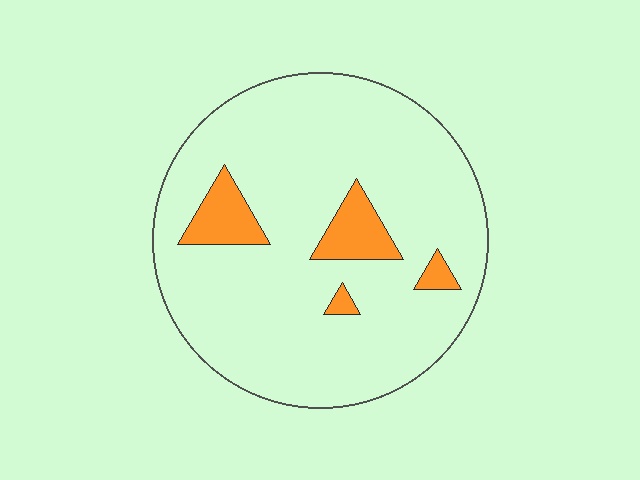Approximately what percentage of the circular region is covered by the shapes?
Approximately 10%.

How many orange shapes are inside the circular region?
4.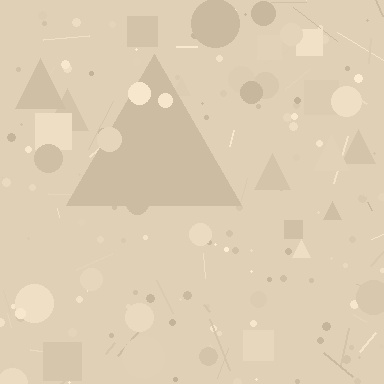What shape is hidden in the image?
A triangle is hidden in the image.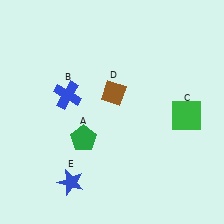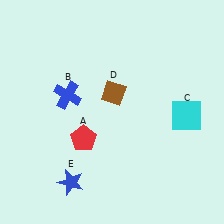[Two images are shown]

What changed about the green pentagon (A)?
In Image 1, A is green. In Image 2, it changed to red.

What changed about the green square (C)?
In Image 1, C is green. In Image 2, it changed to cyan.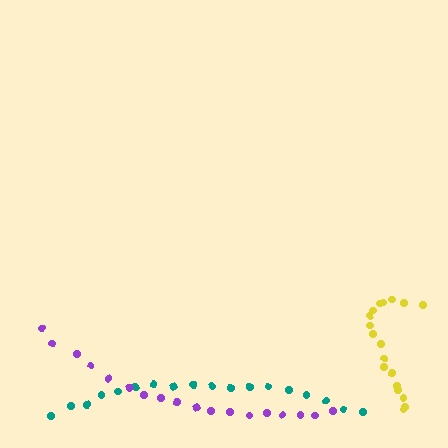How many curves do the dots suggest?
There are 3 distinct paths.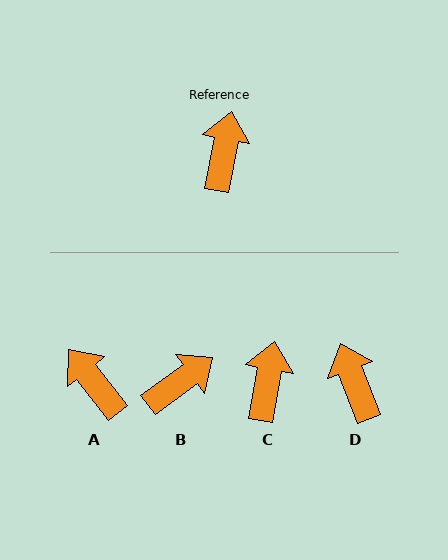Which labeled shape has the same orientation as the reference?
C.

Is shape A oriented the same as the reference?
No, it is off by about 49 degrees.